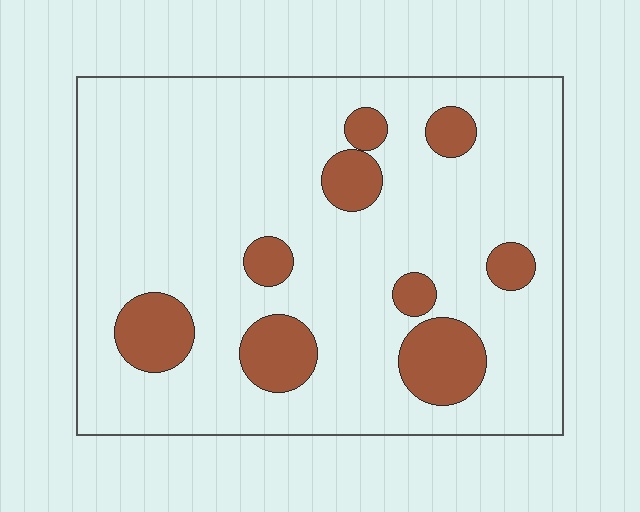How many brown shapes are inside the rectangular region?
9.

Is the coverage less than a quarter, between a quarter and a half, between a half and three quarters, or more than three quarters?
Less than a quarter.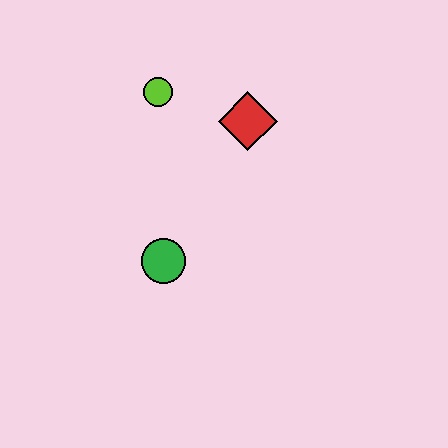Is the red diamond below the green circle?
No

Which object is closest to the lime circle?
The red diamond is closest to the lime circle.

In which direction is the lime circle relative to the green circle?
The lime circle is above the green circle.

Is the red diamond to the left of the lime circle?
No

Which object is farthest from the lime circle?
The green circle is farthest from the lime circle.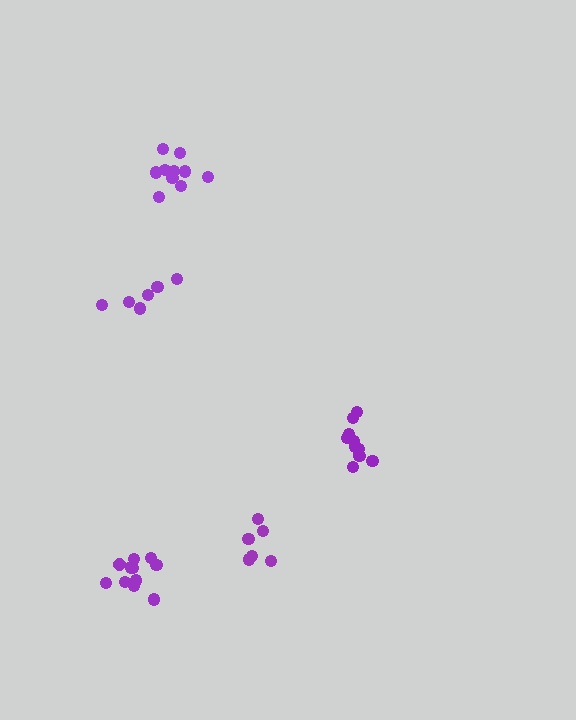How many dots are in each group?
Group 1: 6 dots, Group 2: 11 dots, Group 3: 10 dots, Group 4: 11 dots, Group 5: 6 dots (44 total).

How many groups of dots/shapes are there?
There are 5 groups.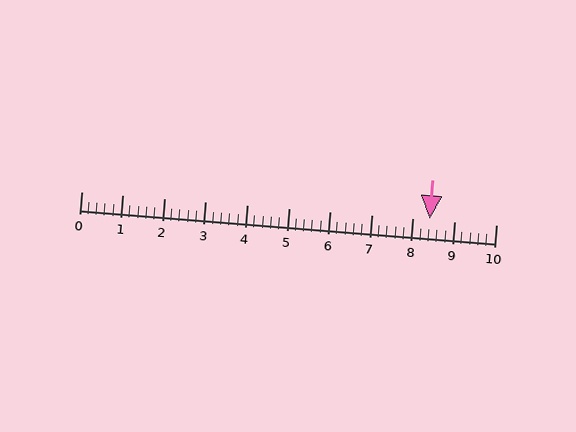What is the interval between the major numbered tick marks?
The major tick marks are spaced 1 units apart.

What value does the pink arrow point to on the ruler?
The pink arrow points to approximately 8.4.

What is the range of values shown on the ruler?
The ruler shows values from 0 to 10.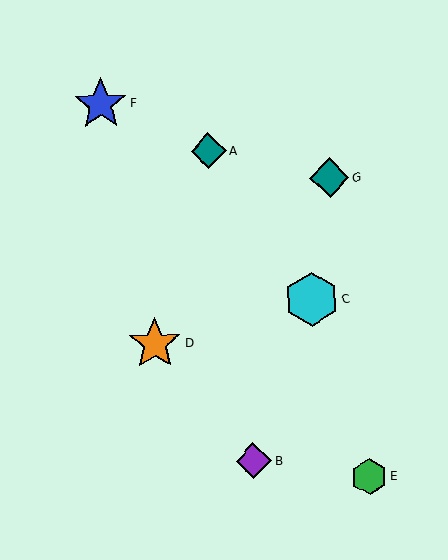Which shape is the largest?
The cyan hexagon (labeled C) is the largest.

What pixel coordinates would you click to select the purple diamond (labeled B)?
Click at (254, 461) to select the purple diamond B.